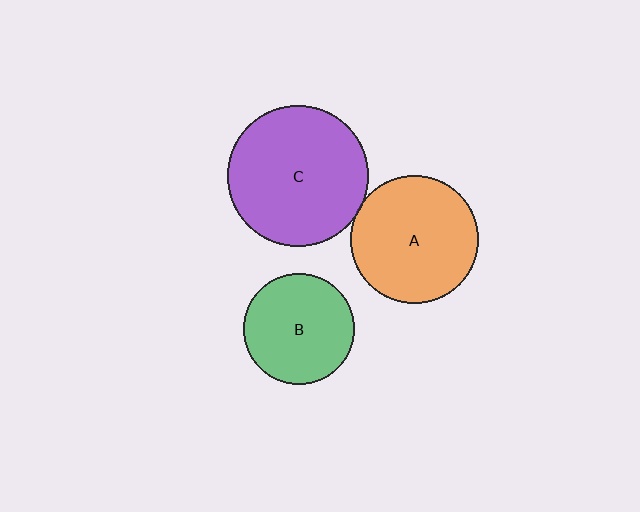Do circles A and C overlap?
Yes.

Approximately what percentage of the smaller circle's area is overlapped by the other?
Approximately 5%.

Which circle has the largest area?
Circle C (purple).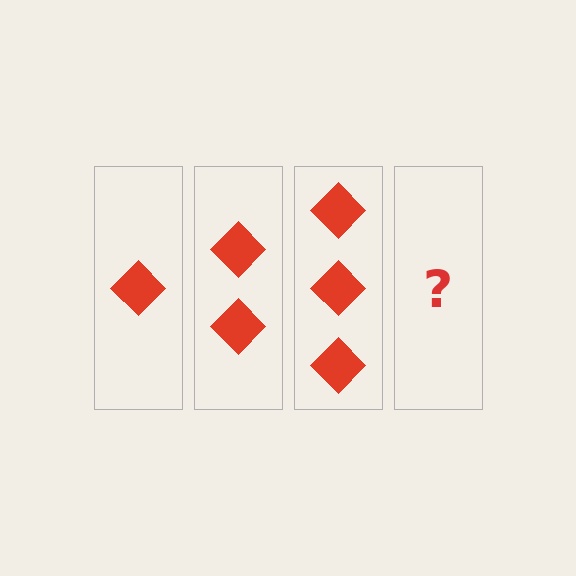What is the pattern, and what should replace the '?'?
The pattern is that each step adds one more diamond. The '?' should be 4 diamonds.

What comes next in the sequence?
The next element should be 4 diamonds.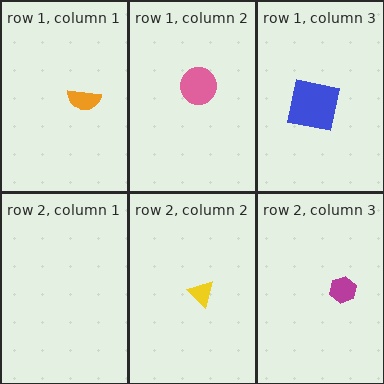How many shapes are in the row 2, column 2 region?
1.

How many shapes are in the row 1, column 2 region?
1.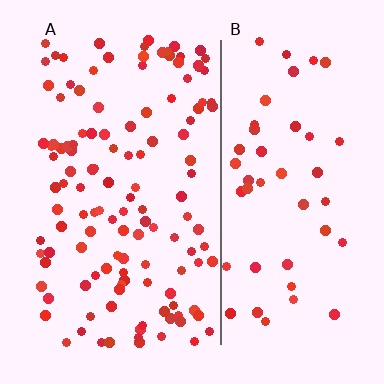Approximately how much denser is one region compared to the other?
Approximately 2.6× — region A over region B.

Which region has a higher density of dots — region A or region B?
A (the left).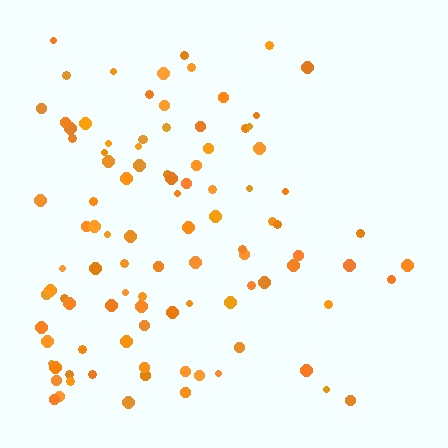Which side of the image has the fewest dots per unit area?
The right.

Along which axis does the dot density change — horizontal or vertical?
Horizontal.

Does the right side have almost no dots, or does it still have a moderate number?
Still a moderate number, just noticeably fewer than the left.